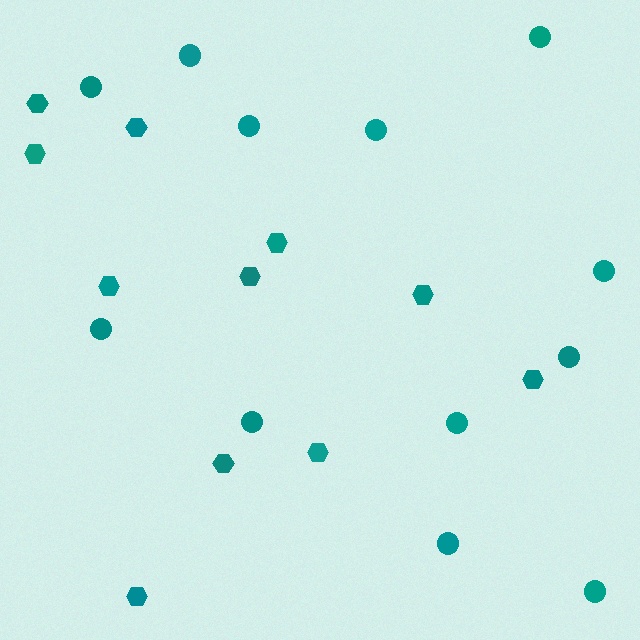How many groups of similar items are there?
There are 2 groups: one group of hexagons (11) and one group of circles (12).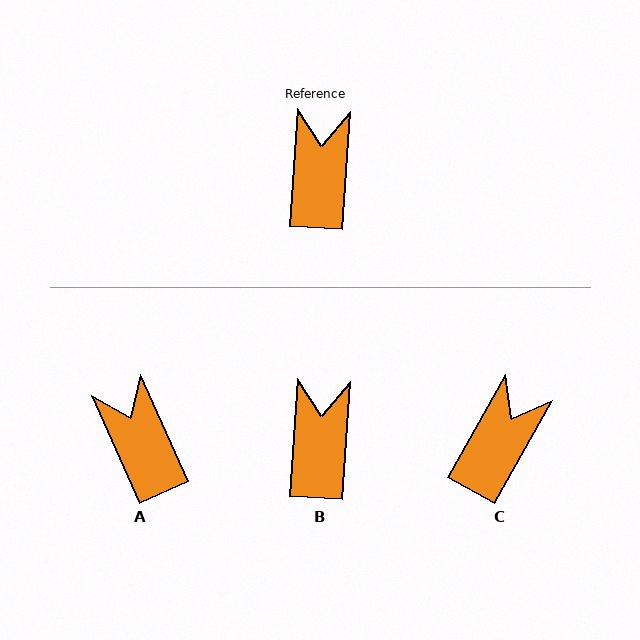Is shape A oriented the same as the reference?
No, it is off by about 28 degrees.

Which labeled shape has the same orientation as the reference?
B.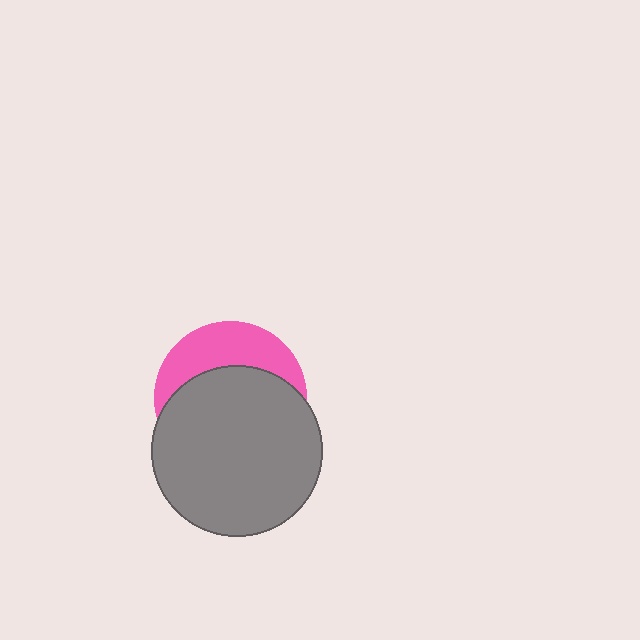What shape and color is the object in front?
The object in front is a gray circle.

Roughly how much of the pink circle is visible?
A small part of it is visible (roughly 34%).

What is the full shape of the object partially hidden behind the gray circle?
The partially hidden object is a pink circle.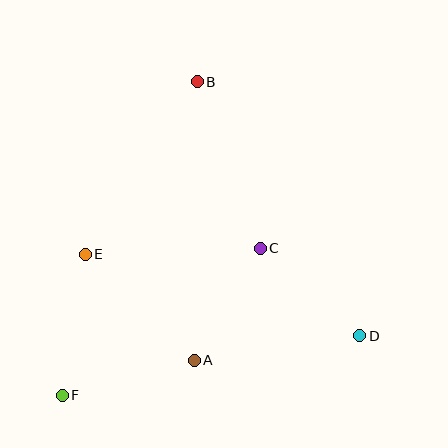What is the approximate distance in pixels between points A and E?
The distance between A and E is approximately 152 pixels.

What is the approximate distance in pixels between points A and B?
The distance between A and B is approximately 278 pixels.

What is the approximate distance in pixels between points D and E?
The distance between D and E is approximately 287 pixels.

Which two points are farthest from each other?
Points B and F are farthest from each other.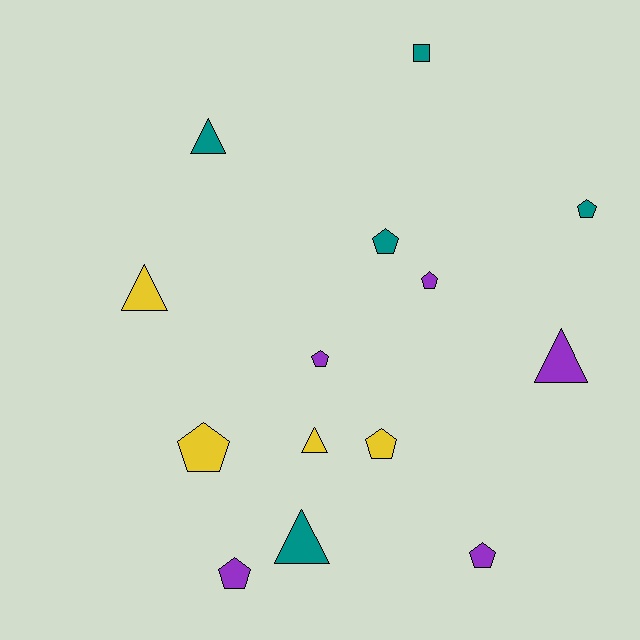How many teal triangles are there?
There are 2 teal triangles.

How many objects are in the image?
There are 14 objects.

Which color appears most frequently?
Purple, with 5 objects.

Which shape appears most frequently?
Pentagon, with 8 objects.